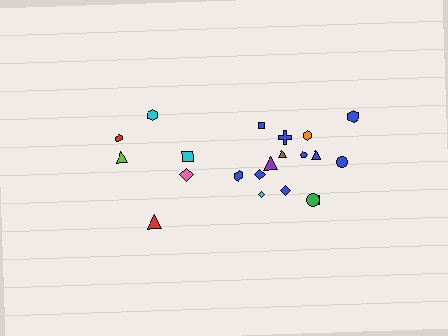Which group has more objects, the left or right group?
The right group.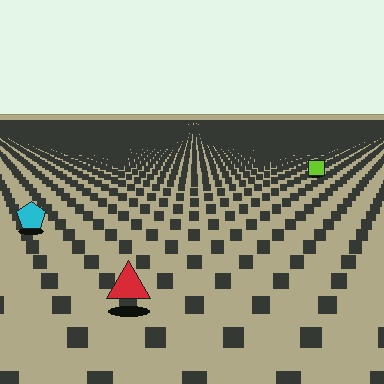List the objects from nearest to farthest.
From nearest to farthest: the red triangle, the cyan pentagon, the lime square.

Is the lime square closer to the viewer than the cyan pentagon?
No. The cyan pentagon is closer — you can tell from the texture gradient: the ground texture is coarser near it.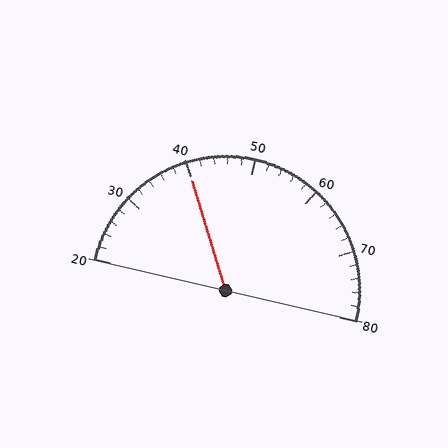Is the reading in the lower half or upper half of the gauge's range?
The reading is in the lower half of the range (20 to 80).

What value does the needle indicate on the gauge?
The needle indicates approximately 40.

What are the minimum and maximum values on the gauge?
The gauge ranges from 20 to 80.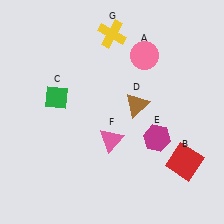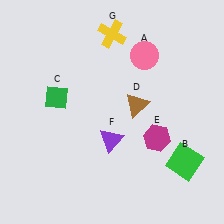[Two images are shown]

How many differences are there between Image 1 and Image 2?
There are 2 differences between the two images.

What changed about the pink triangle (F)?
In Image 1, F is pink. In Image 2, it changed to purple.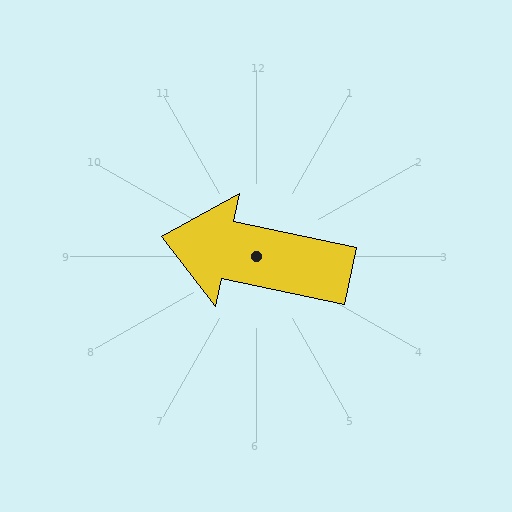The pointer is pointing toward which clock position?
Roughly 9 o'clock.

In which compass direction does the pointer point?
West.